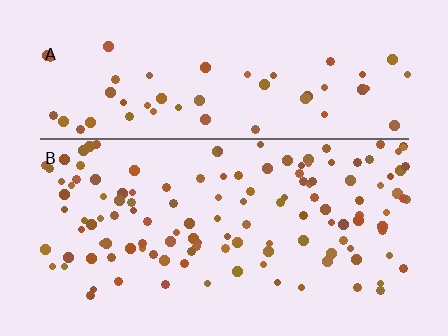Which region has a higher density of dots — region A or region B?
B (the bottom).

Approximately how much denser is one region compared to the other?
Approximately 2.3× — region B over region A.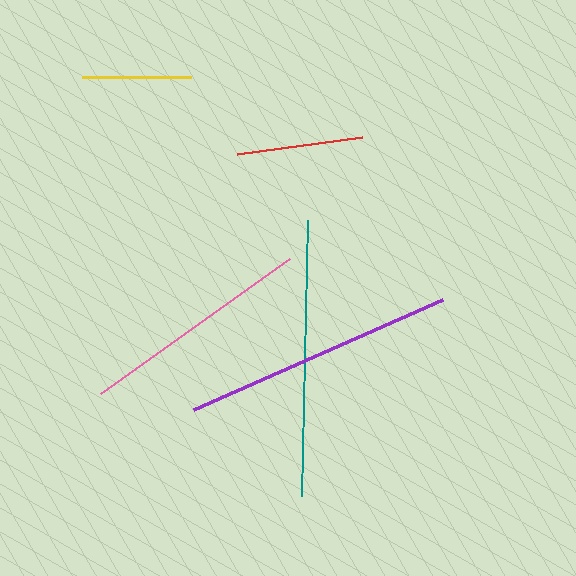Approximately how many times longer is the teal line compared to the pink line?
The teal line is approximately 1.2 times the length of the pink line.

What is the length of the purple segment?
The purple segment is approximately 272 pixels long.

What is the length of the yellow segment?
The yellow segment is approximately 109 pixels long.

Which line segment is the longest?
The teal line is the longest at approximately 277 pixels.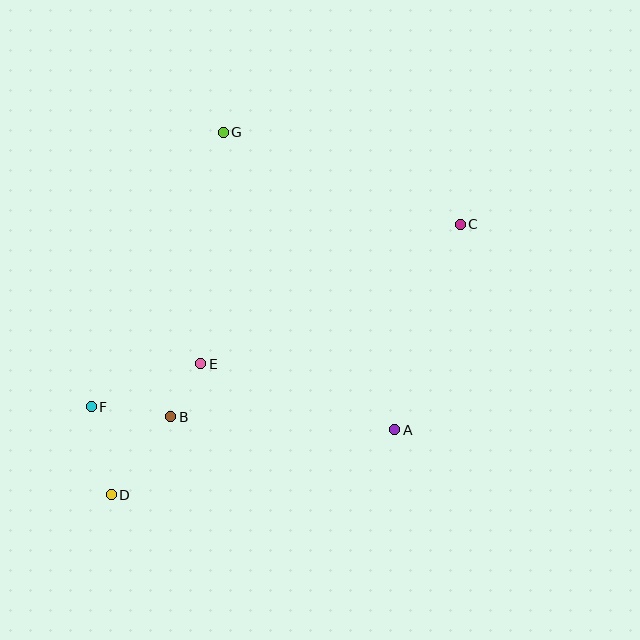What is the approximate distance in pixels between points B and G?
The distance between B and G is approximately 290 pixels.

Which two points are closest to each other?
Points B and E are closest to each other.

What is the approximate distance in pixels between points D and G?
The distance between D and G is approximately 380 pixels.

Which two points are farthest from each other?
Points C and D are farthest from each other.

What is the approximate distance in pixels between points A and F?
The distance between A and F is approximately 304 pixels.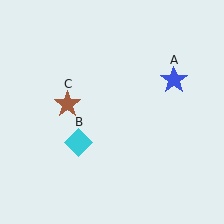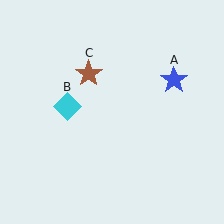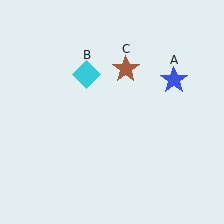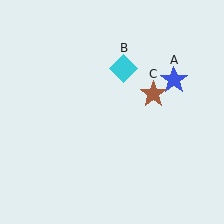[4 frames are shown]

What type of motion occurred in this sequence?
The cyan diamond (object B), brown star (object C) rotated clockwise around the center of the scene.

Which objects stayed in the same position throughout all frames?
Blue star (object A) remained stationary.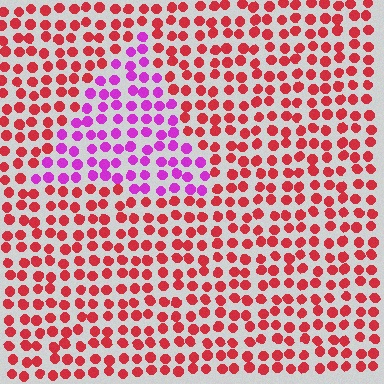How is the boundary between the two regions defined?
The boundary is defined purely by a slight shift in hue (about 54 degrees). Spacing, size, and orientation are identical on both sides.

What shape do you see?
I see a triangle.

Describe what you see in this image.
The image is filled with small red elements in a uniform arrangement. A triangle-shaped region is visible where the elements are tinted to a slightly different hue, forming a subtle color boundary.